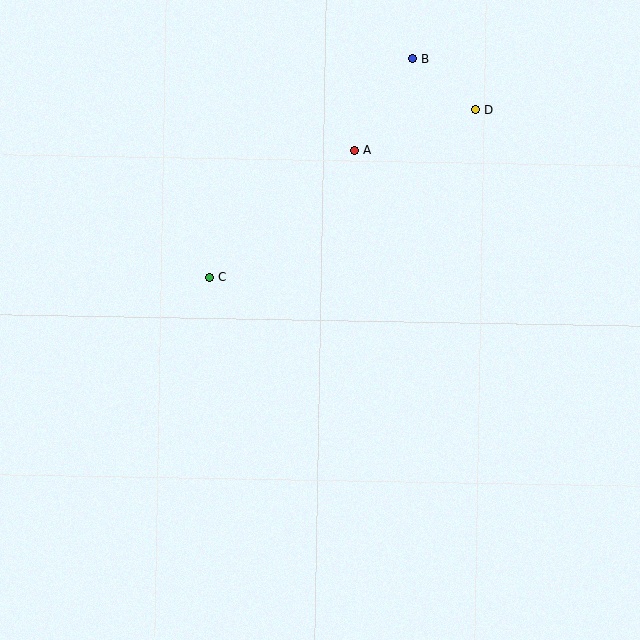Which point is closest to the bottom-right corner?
Point D is closest to the bottom-right corner.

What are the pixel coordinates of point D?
Point D is at (475, 110).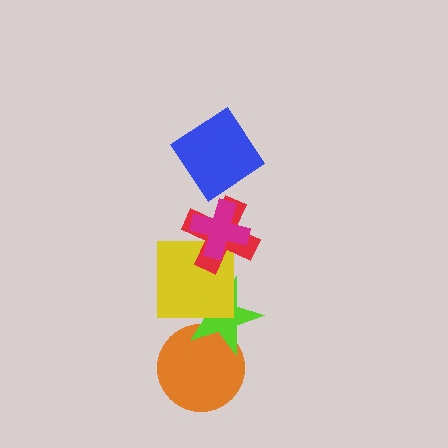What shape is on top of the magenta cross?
The blue diamond is on top of the magenta cross.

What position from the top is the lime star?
The lime star is 5th from the top.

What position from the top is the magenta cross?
The magenta cross is 2nd from the top.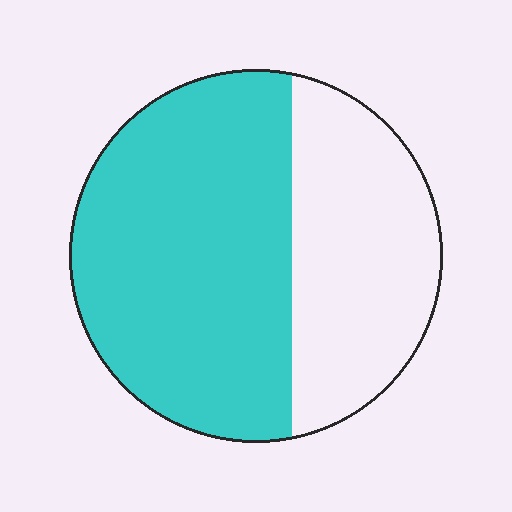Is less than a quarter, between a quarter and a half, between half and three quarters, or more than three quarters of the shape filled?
Between half and three quarters.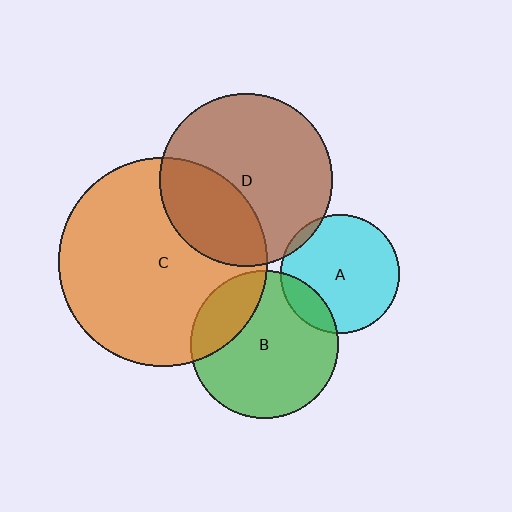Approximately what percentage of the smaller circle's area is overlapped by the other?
Approximately 35%.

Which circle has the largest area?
Circle C (orange).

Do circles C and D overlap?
Yes.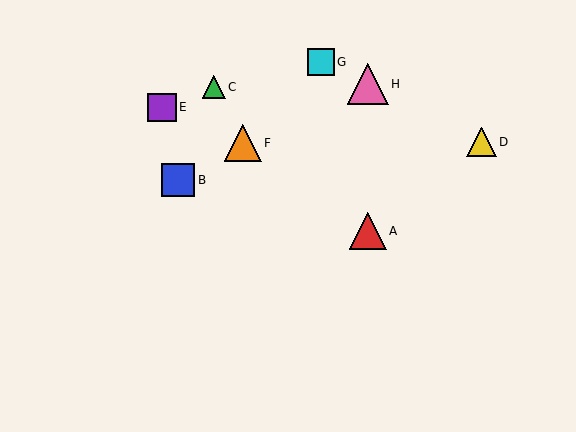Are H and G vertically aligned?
No, H is at x≈368 and G is at x≈321.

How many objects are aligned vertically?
2 objects (A, H) are aligned vertically.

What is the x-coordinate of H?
Object H is at x≈368.